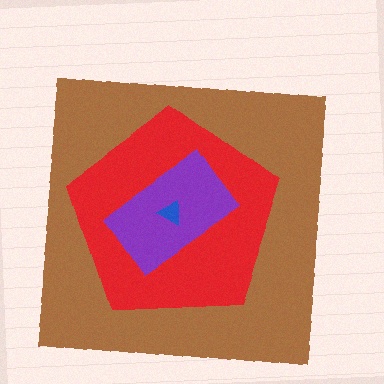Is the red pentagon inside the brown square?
Yes.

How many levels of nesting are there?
4.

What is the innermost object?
The blue triangle.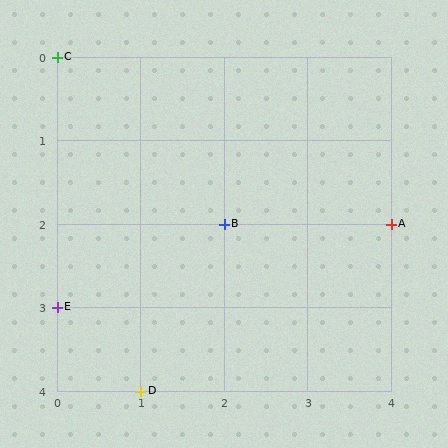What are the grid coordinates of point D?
Point D is at grid coordinates (1, 4).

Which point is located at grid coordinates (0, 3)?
Point E is at (0, 3).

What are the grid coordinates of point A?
Point A is at grid coordinates (4, 2).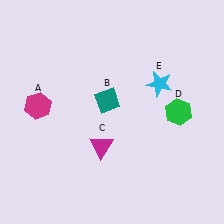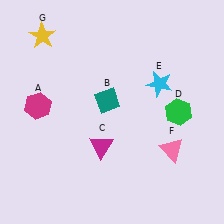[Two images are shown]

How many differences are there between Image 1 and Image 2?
There are 2 differences between the two images.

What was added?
A pink triangle (F), a yellow star (G) were added in Image 2.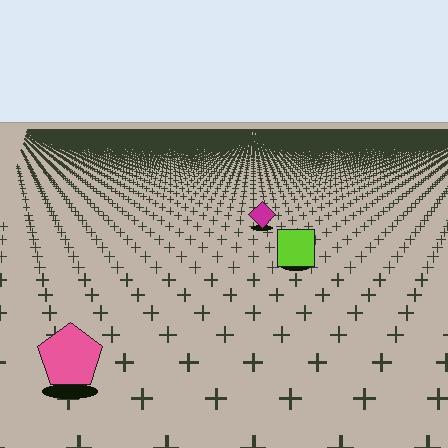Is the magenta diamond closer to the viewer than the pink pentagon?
No. The pink pentagon is closer — you can tell from the texture gradient: the ground texture is coarser near it.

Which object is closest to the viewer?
The pink pentagon is closest. The texture marks near it are larger and more spread out.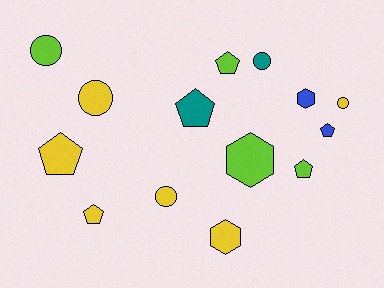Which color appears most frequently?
Yellow, with 6 objects.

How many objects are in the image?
There are 14 objects.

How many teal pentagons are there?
There is 1 teal pentagon.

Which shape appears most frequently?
Pentagon, with 6 objects.